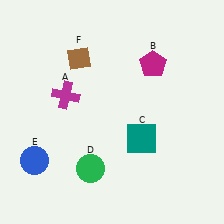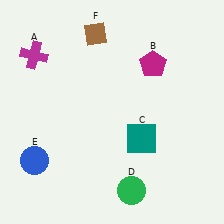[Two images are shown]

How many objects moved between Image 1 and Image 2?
3 objects moved between the two images.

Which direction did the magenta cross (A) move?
The magenta cross (A) moved up.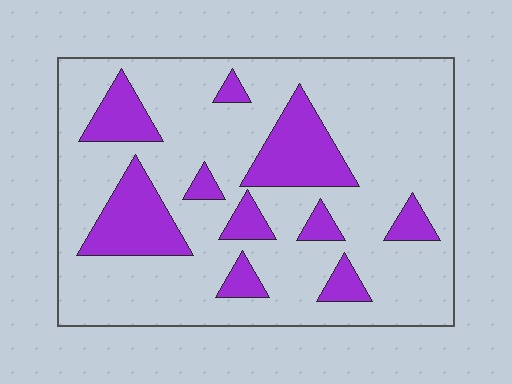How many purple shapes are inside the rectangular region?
10.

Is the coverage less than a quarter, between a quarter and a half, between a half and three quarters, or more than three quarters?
Less than a quarter.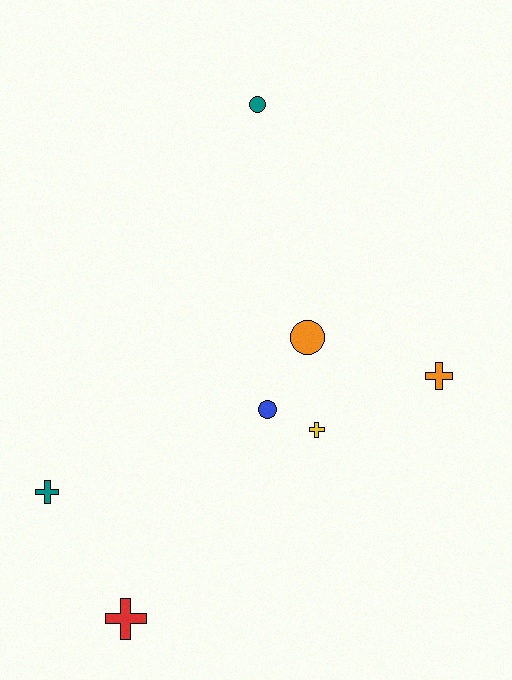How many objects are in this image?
There are 7 objects.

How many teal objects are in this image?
There are 2 teal objects.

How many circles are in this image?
There are 3 circles.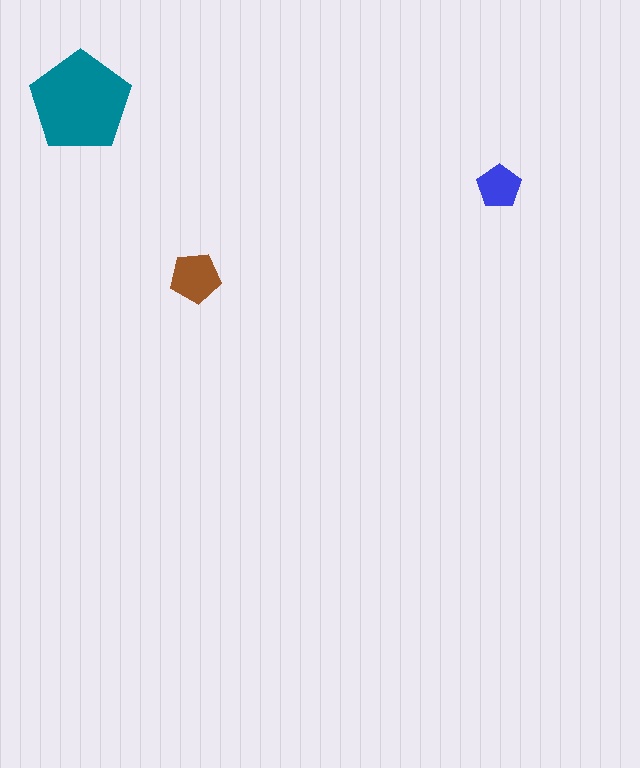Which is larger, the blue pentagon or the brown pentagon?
The brown one.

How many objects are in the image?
There are 3 objects in the image.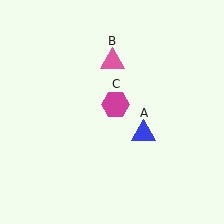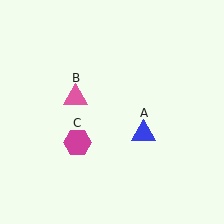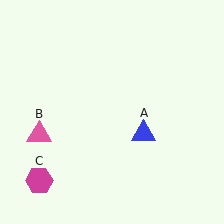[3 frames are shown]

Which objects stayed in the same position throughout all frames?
Blue triangle (object A) remained stationary.